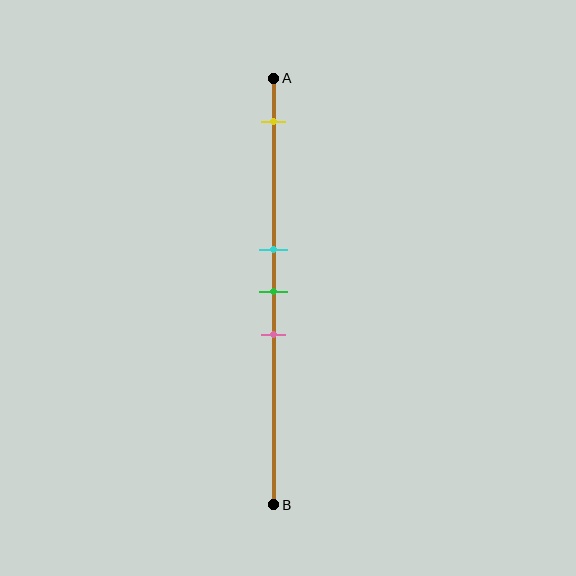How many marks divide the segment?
There are 4 marks dividing the segment.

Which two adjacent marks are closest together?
The cyan and green marks are the closest adjacent pair.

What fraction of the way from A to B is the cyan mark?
The cyan mark is approximately 40% (0.4) of the way from A to B.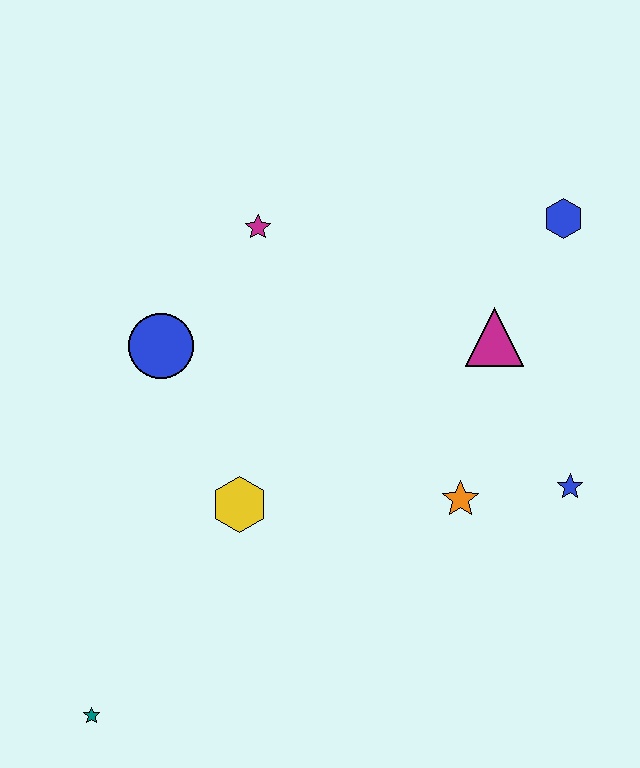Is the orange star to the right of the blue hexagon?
No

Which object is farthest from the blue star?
The teal star is farthest from the blue star.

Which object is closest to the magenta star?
The blue circle is closest to the magenta star.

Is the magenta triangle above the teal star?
Yes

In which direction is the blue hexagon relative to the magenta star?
The blue hexagon is to the right of the magenta star.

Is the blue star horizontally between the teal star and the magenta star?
No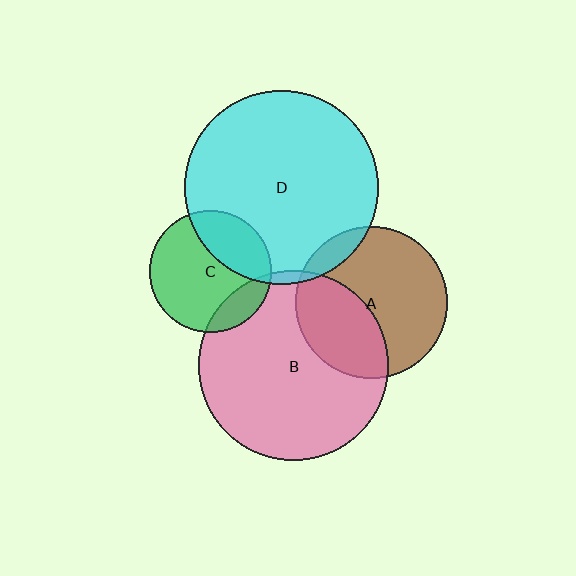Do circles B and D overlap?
Yes.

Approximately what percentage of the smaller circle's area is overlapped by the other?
Approximately 5%.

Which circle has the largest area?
Circle D (cyan).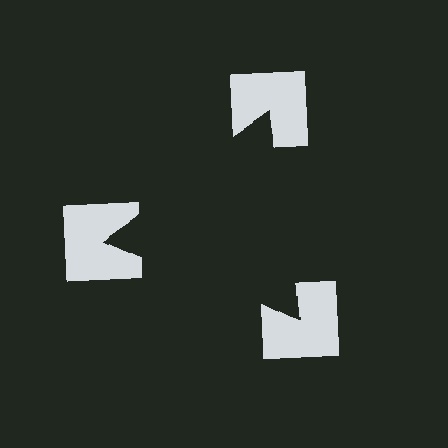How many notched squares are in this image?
There are 3 — one at each vertex of the illusory triangle.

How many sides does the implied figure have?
3 sides.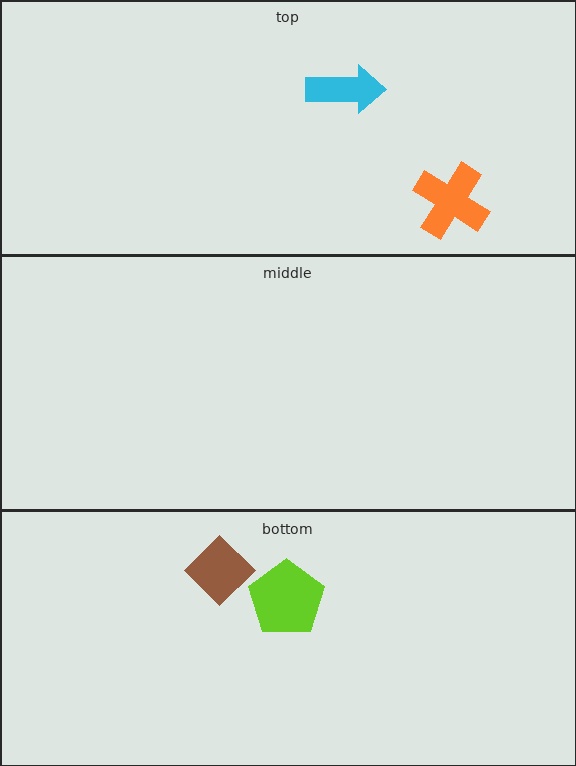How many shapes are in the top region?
2.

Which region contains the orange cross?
The top region.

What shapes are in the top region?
The cyan arrow, the orange cross.